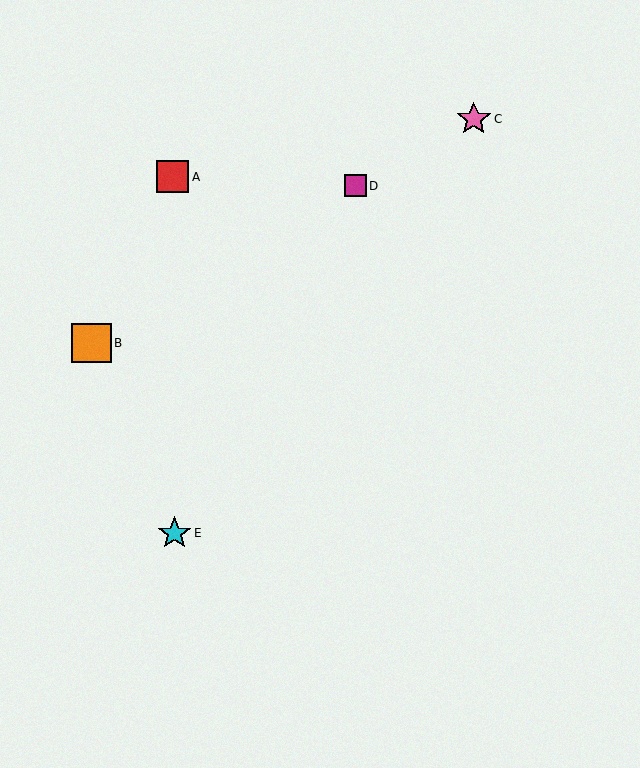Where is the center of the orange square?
The center of the orange square is at (91, 343).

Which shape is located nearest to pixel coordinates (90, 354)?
The orange square (labeled B) at (91, 343) is nearest to that location.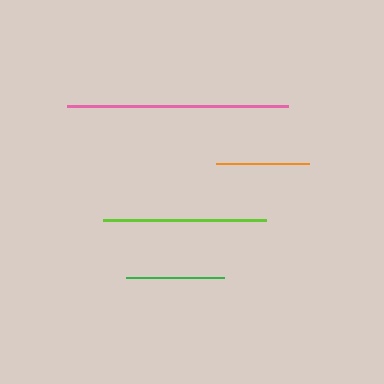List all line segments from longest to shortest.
From longest to shortest: pink, lime, green, orange.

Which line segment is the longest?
The pink line is the longest at approximately 221 pixels.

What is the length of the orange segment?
The orange segment is approximately 93 pixels long.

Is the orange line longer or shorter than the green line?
The green line is longer than the orange line.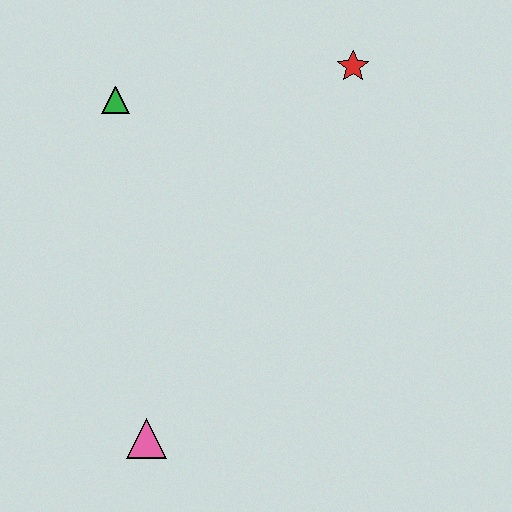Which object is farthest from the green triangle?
The pink triangle is farthest from the green triangle.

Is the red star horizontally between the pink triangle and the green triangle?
No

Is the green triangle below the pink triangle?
No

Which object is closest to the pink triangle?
The green triangle is closest to the pink triangle.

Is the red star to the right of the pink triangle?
Yes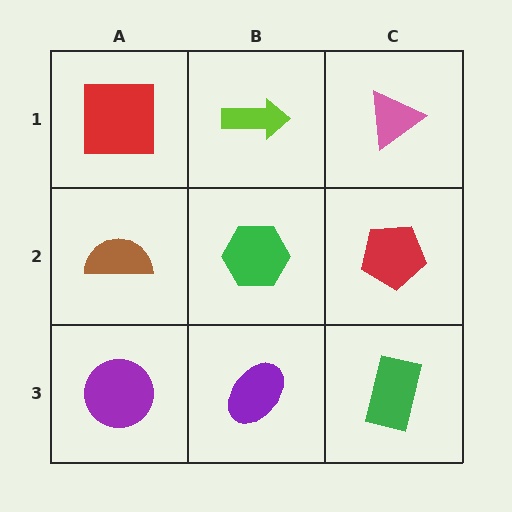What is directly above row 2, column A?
A red square.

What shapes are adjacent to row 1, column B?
A green hexagon (row 2, column B), a red square (row 1, column A), a pink triangle (row 1, column C).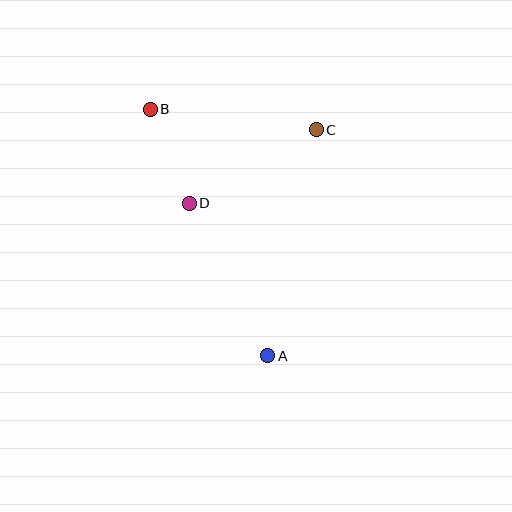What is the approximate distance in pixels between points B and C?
The distance between B and C is approximately 167 pixels.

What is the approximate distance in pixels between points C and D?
The distance between C and D is approximately 146 pixels.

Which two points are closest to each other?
Points B and D are closest to each other.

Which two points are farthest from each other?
Points A and B are farthest from each other.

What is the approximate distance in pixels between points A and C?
The distance between A and C is approximately 231 pixels.